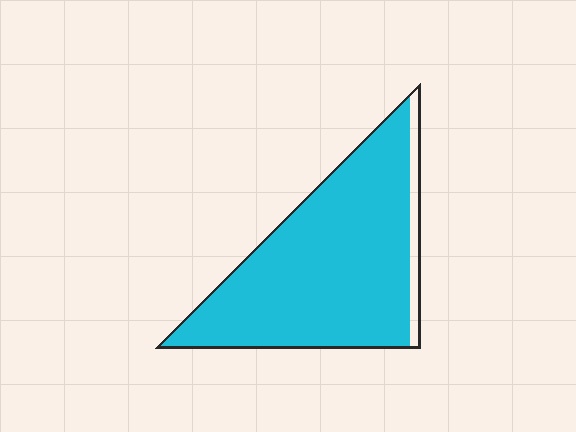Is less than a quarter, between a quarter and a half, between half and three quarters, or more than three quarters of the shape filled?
More than three quarters.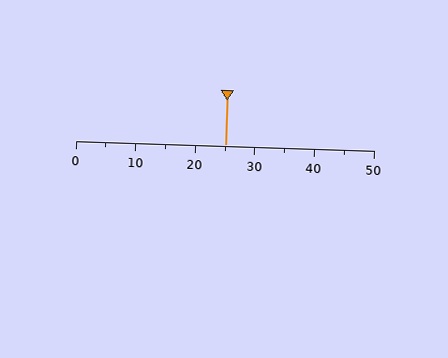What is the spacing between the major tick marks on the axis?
The major ticks are spaced 10 apart.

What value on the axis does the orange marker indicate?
The marker indicates approximately 25.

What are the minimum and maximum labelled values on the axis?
The axis runs from 0 to 50.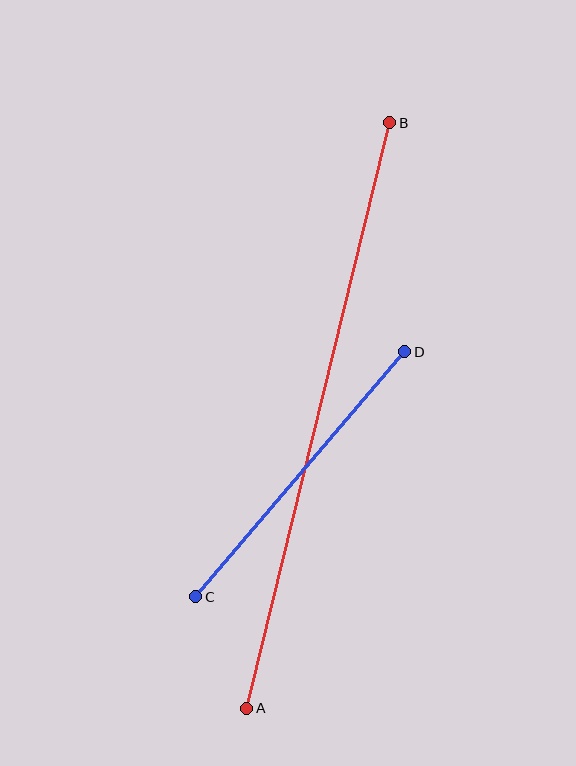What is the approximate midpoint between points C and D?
The midpoint is at approximately (300, 474) pixels.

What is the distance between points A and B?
The distance is approximately 602 pixels.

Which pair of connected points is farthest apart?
Points A and B are farthest apart.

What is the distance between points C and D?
The distance is approximately 322 pixels.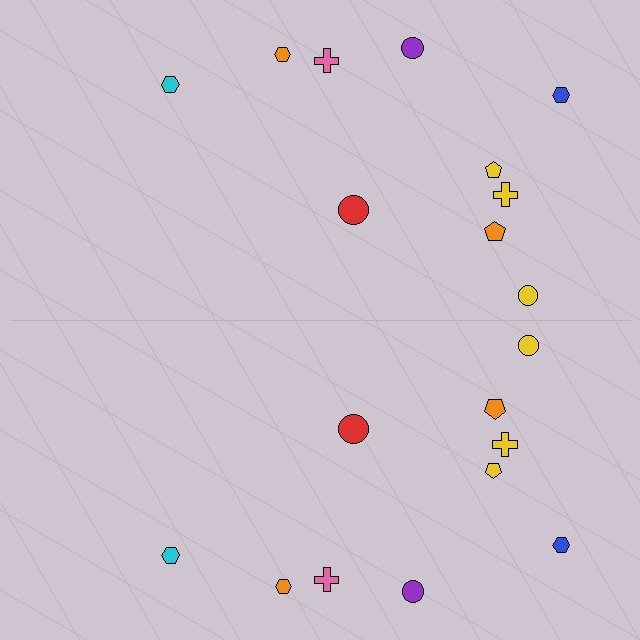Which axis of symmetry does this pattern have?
The pattern has a horizontal axis of symmetry running through the center of the image.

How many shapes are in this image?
There are 20 shapes in this image.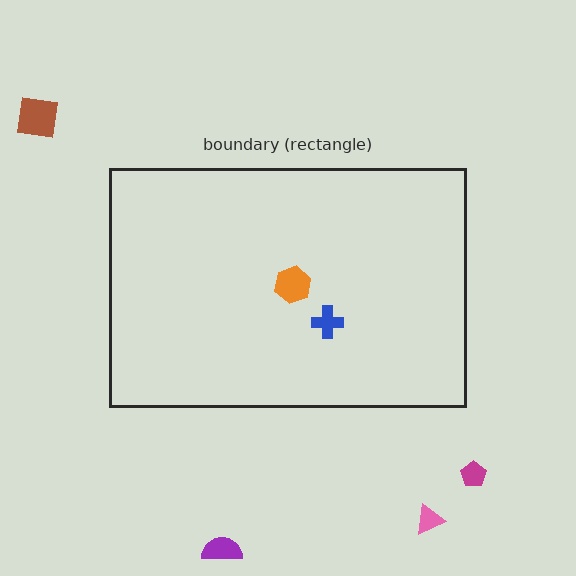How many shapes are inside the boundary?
2 inside, 4 outside.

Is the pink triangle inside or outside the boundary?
Outside.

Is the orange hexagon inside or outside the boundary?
Inside.